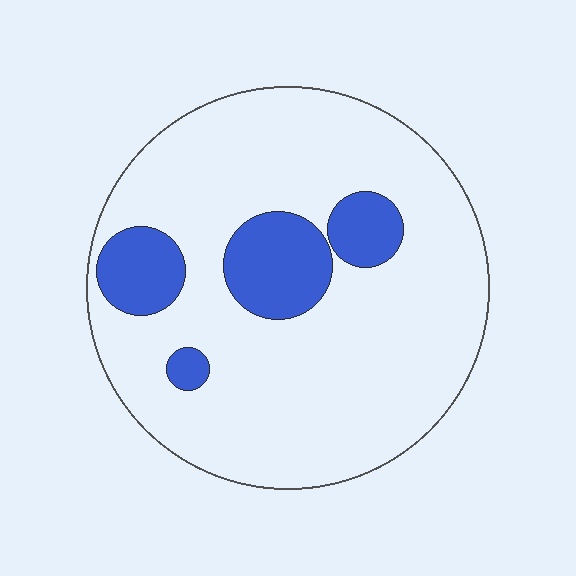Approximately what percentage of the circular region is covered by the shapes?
Approximately 15%.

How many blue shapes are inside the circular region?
4.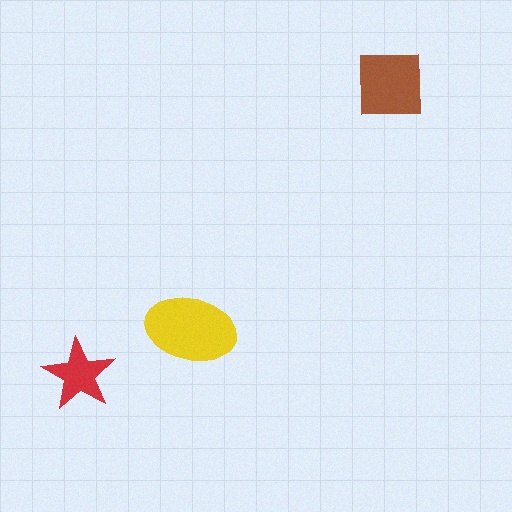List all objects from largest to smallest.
The yellow ellipse, the brown square, the red star.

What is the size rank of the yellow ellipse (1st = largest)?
1st.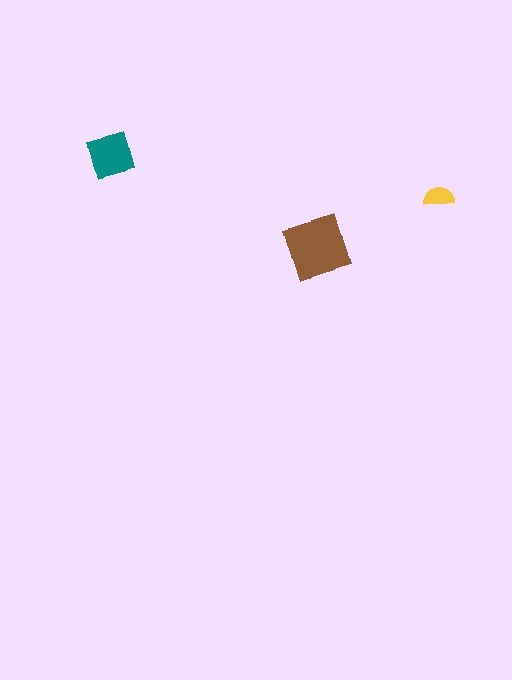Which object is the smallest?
The yellow semicircle.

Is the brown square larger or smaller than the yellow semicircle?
Larger.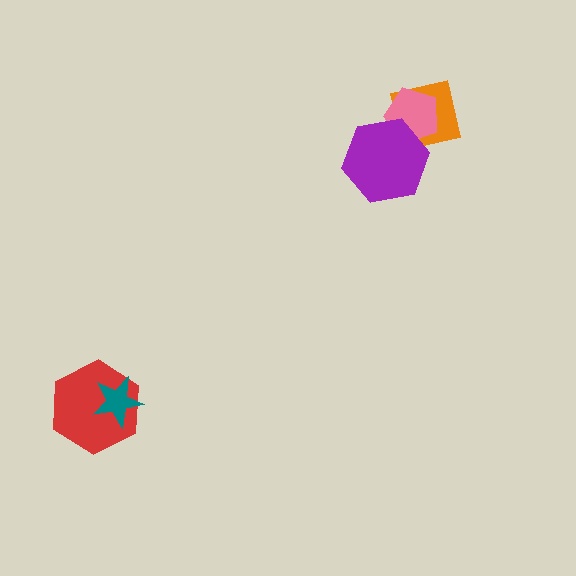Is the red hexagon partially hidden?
Yes, it is partially covered by another shape.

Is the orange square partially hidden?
Yes, it is partially covered by another shape.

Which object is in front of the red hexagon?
The teal star is in front of the red hexagon.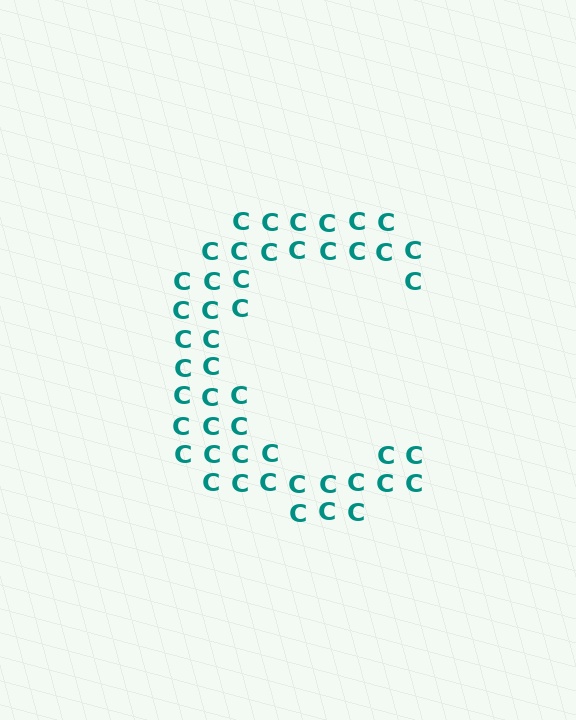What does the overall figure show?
The overall figure shows the letter C.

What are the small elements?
The small elements are letter C's.